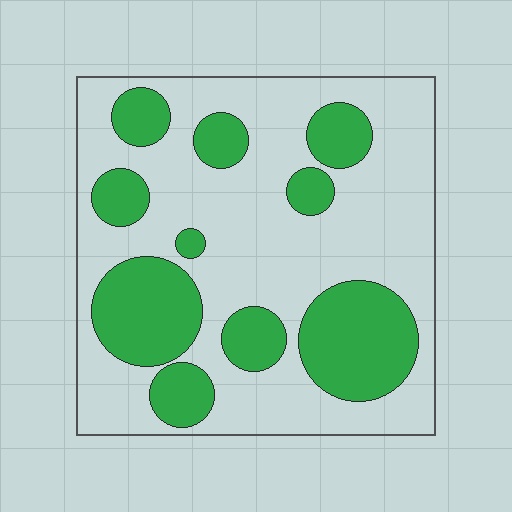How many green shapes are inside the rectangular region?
10.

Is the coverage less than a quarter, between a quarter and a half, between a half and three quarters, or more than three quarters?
Between a quarter and a half.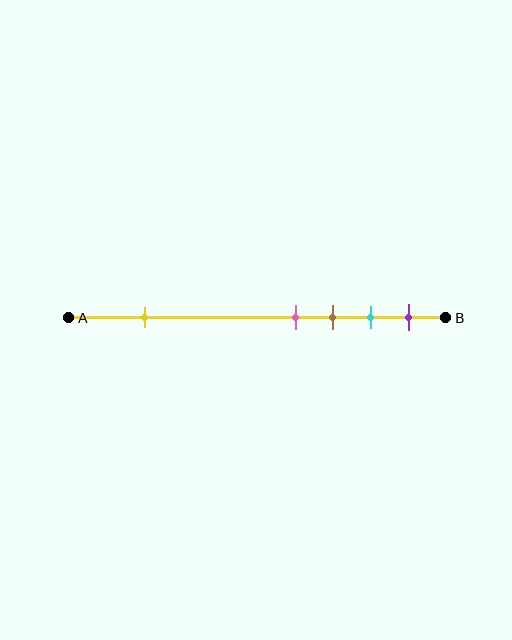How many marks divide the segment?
There are 5 marks dividing the segment.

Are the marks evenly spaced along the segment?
No, the marks are not evenly spaced.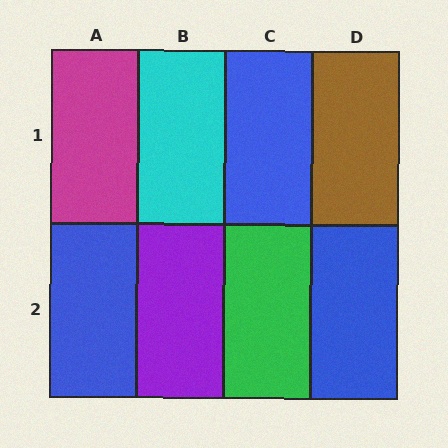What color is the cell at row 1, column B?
Cyan.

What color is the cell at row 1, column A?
Magenta.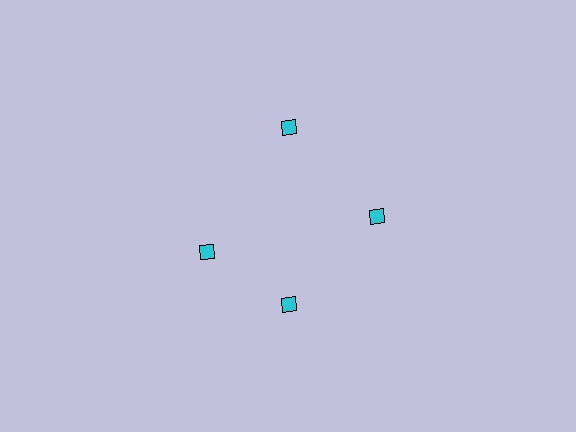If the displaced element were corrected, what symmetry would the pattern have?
It would have 4-fold rotational symmetry — the pattern would map onto itself every 90 degrees.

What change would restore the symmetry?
The symmetry would be restored by rotating it back into even spacing with its neighbors so that all 4 diamonds sit at equal angles and equal distance from the center.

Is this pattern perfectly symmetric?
No. The 4 cyan diamonds are arranged in a ring, but one element near the 9 o'clock position is rotated out of alignment along the ring, breaking the 4-fold rotational symmetry.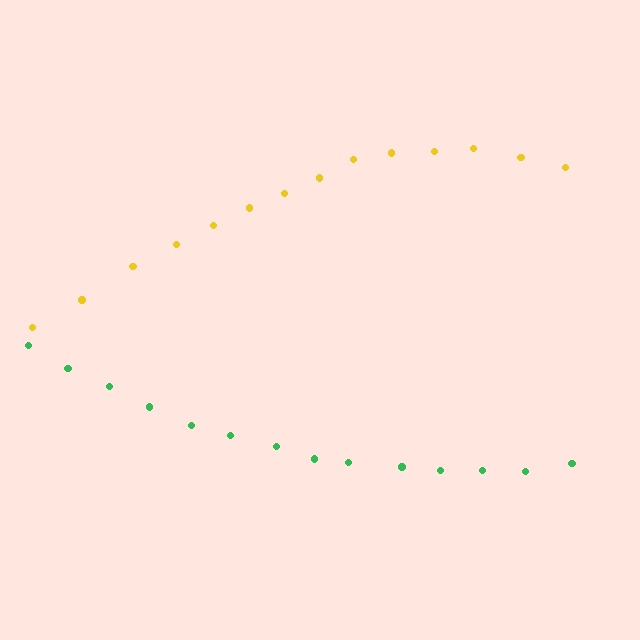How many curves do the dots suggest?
There are 2 distinct paths.